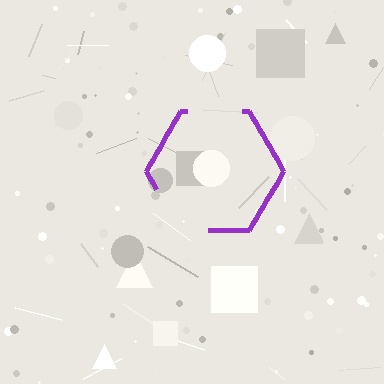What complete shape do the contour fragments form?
The contour fragments form a hexagon.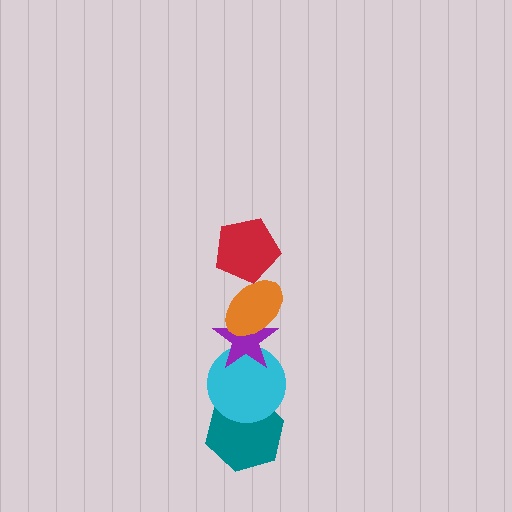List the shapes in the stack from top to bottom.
From top to bottom: the red pentagon, the orange ellipse, the purple star, the cyan circle, the teal hexagon.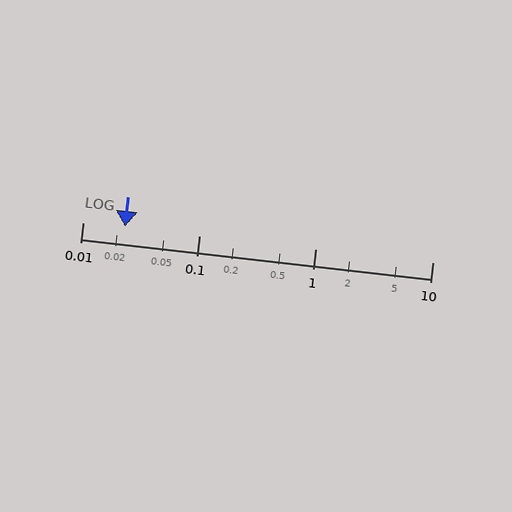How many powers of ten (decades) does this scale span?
The scale spans 3 decades, from 0.01 to 10.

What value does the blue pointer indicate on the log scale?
The pointer indicates approximately 0.023.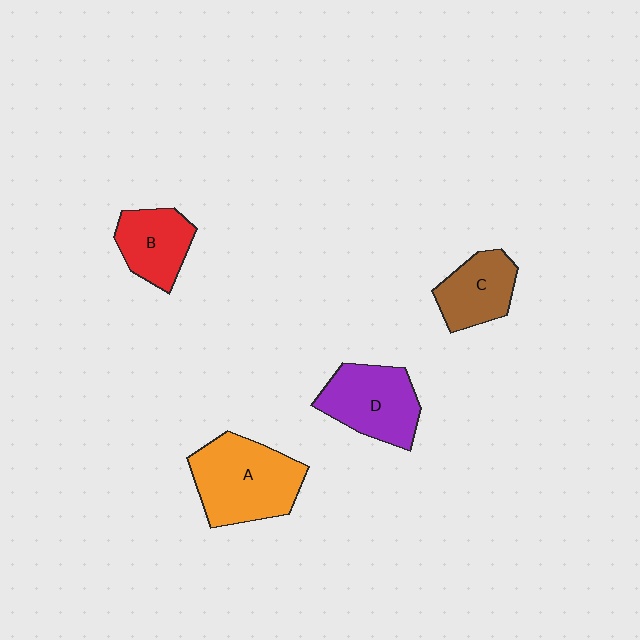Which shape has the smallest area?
Shape C (brown).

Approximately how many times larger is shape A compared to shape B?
Approximately 1.6 times.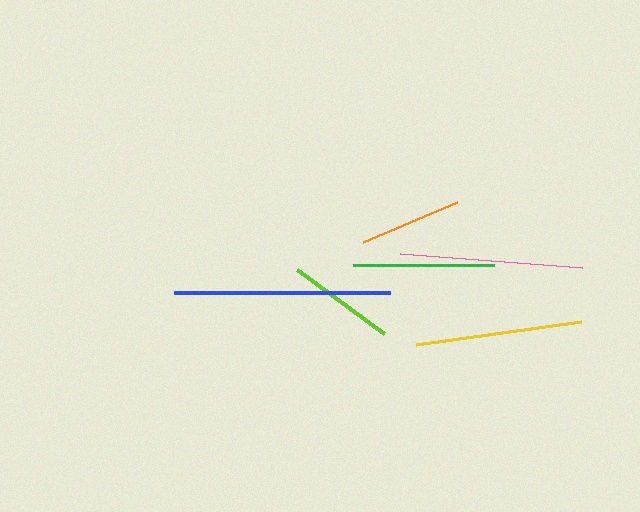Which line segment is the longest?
The blue line is the longest at approximately 216 pixels.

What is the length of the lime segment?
The lime segment is approximately 107 pixels long.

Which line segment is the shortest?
The orange line is the shortest at approximately 102 pixels.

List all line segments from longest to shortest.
From longest to shortest: blue, pink, yellow, green, lime, orange.